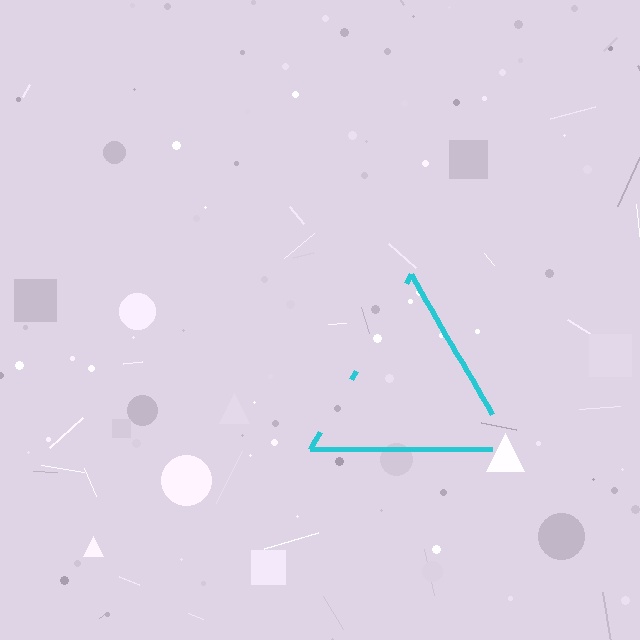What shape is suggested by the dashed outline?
The dashed outline suggests a triangle.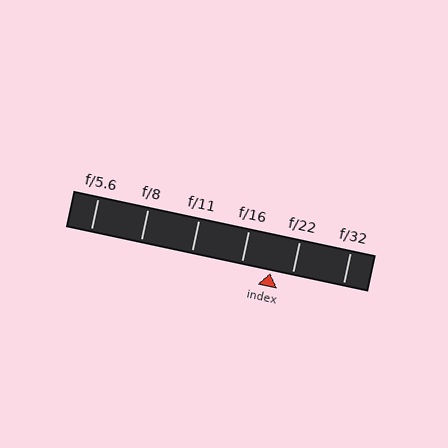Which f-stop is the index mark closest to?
The index mark is closest to f/22.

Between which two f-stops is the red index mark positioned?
The index mark is between f/16 and f/22.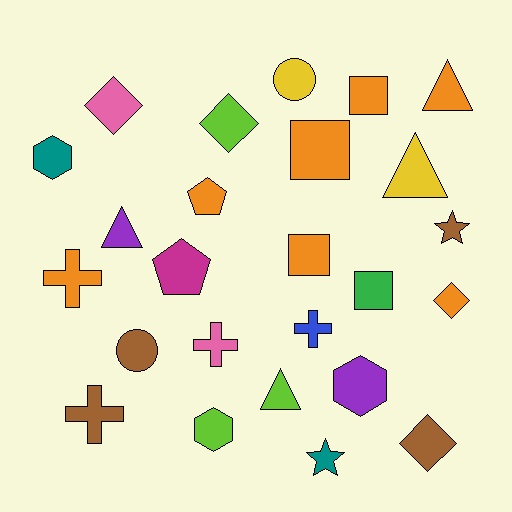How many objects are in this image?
There are 25 objects.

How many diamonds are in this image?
There are 4 diamonds.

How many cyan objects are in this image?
There are no cyan objects.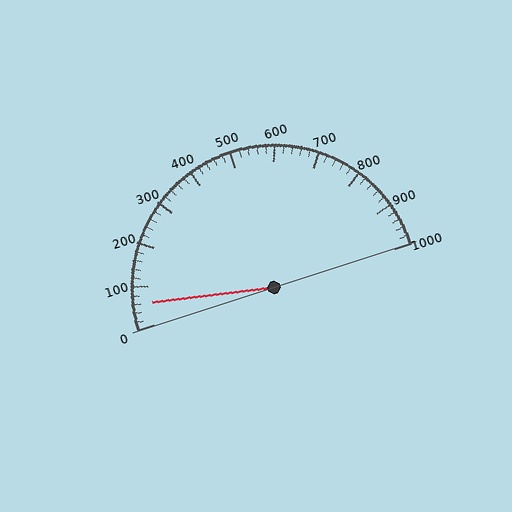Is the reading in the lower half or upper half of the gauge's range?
The reading is in the lower half of the range (0 to 1000).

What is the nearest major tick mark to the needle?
The nearest major tick mark is 100.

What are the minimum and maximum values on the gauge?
The gauge ranges from 0 to 1000.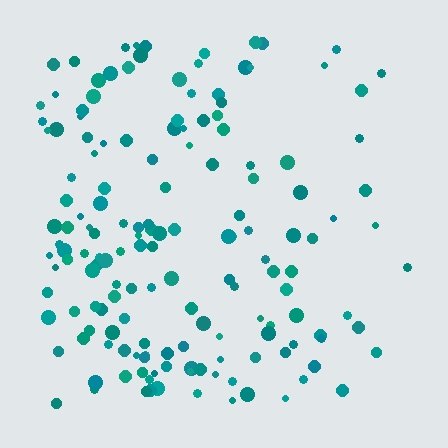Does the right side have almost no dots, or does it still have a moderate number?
Still a moderate number, just noticeably fewer than the left.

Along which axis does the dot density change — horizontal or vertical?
Horizontal.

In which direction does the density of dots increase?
From right to left, with the left side densest.